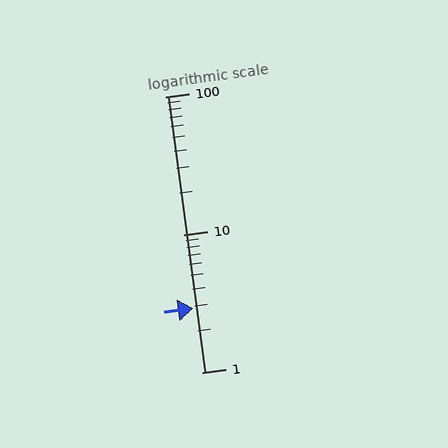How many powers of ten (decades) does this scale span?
The scale spans 2 decades, from 1 to 100.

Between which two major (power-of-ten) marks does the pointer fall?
The pointer is between 1 and 10.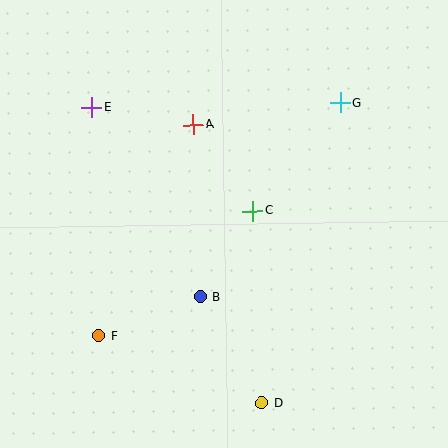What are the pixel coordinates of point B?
Point B is at (200, 297).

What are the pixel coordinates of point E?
Point E is at (92, 107).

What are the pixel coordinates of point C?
Point C is at (253, 211).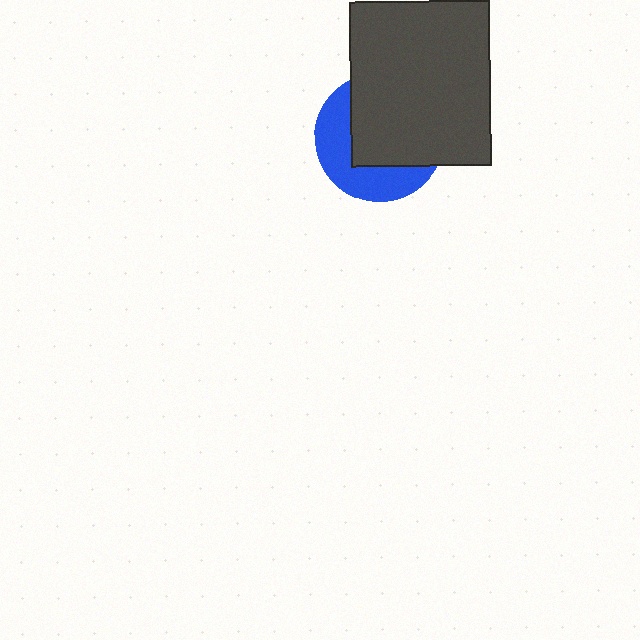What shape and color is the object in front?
The object in front is a dark gray rectangle.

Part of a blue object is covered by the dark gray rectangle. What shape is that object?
It is a circle.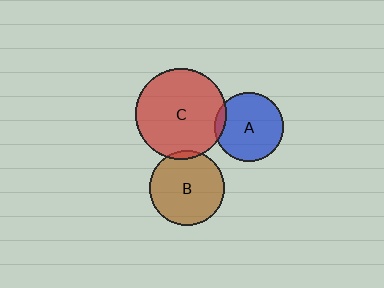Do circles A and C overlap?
Yes.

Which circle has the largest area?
Circle C (red).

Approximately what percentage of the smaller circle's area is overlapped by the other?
Approximately 5%.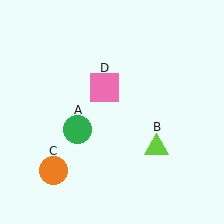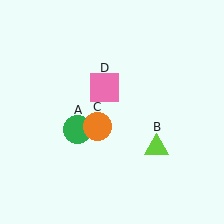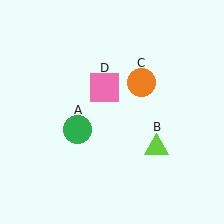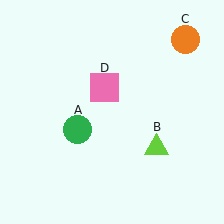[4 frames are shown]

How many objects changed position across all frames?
1 object changed position: orange circle (object C).